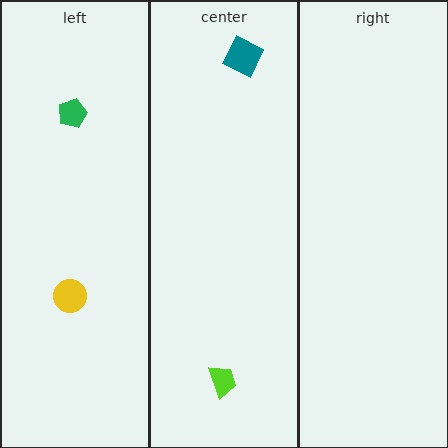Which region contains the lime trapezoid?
The center region.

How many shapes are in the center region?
2.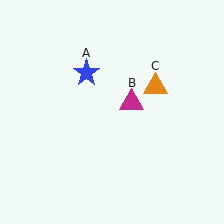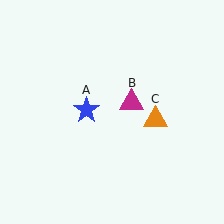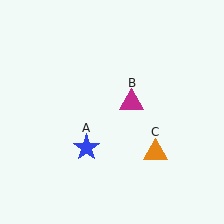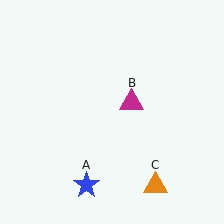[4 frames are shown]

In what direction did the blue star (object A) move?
The blue star (object A) moved down.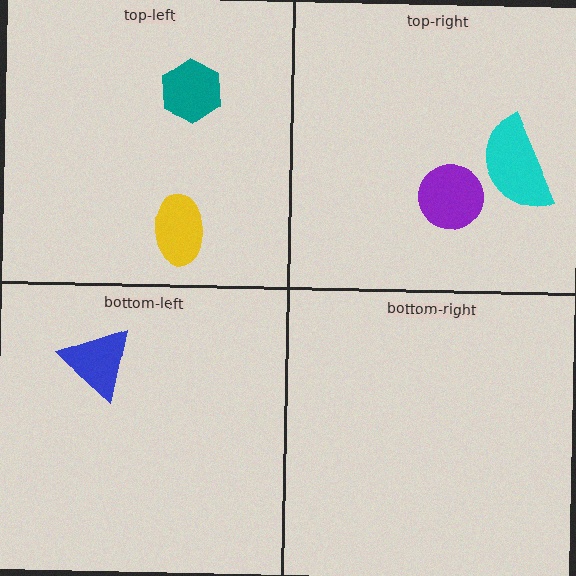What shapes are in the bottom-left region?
The blue triangle.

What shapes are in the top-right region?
The cyan semicircle, the purple circle.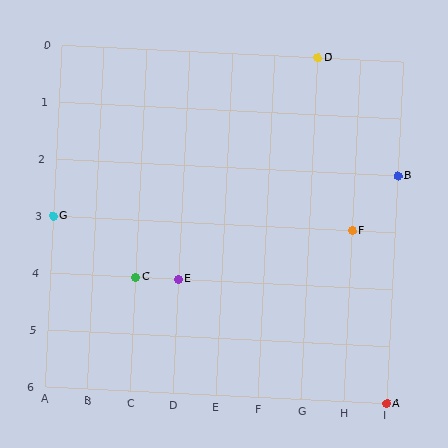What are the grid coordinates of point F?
Point F is at grid coordinates (H, 3).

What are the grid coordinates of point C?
Point C is at grid coordinates (C, 4).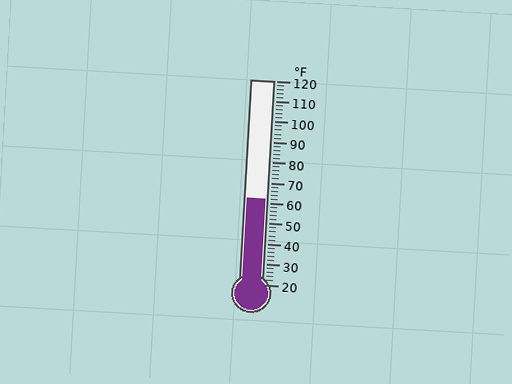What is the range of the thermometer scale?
The thermometer scale ranges from 20°F to 120°F.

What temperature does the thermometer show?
The thermometer shows approximately 62°F.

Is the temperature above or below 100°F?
The temperature is below 100°F.